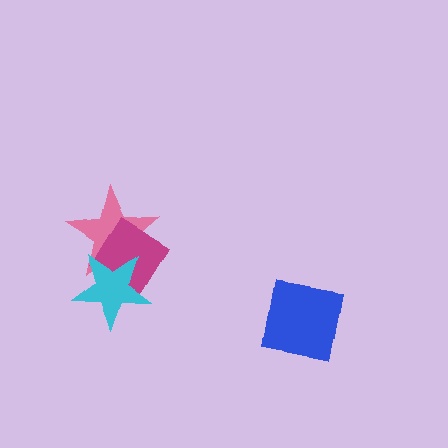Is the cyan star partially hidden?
No, no other shape covers it.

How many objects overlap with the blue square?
0 objects overlap with the blue square.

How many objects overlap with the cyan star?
2 objects overlap with the cyan star.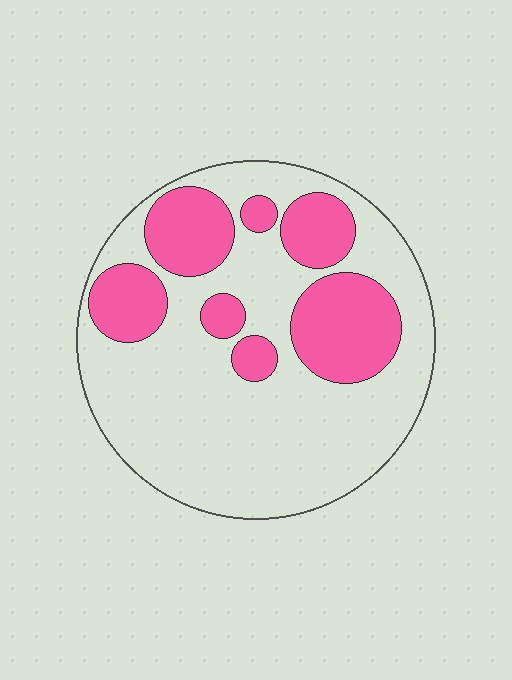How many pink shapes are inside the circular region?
7.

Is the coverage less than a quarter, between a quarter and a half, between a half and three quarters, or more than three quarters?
Between a quarter and a half.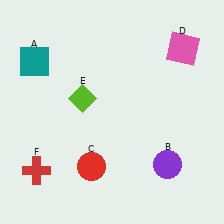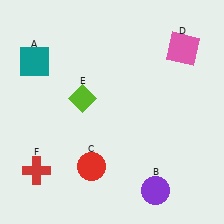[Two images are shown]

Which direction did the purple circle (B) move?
The purple circle (B) moved down.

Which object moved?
The purple circle (B) moved down.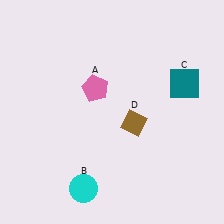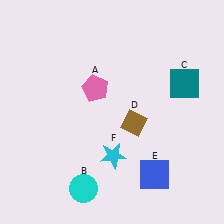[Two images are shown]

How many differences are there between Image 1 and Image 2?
There are 2 differences between the two images.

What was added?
A blue square (E), a cyan star (F) were added in Image 2.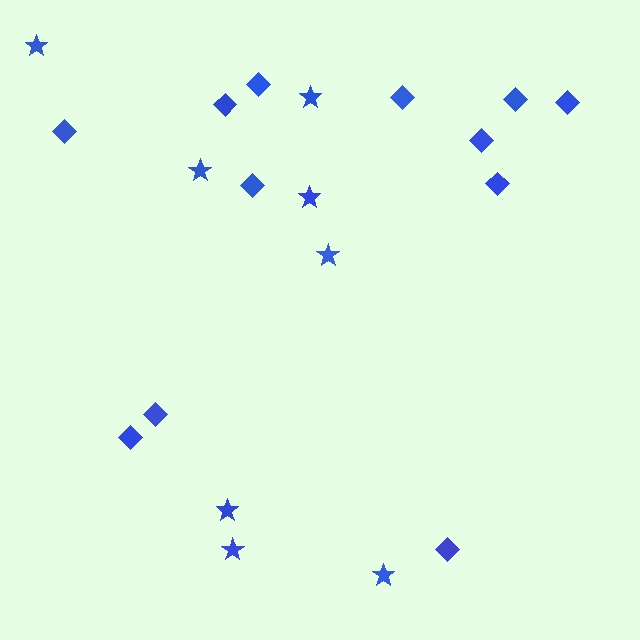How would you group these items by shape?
There are 2 groups: one group of stars (8) and one group of diamonds (12).